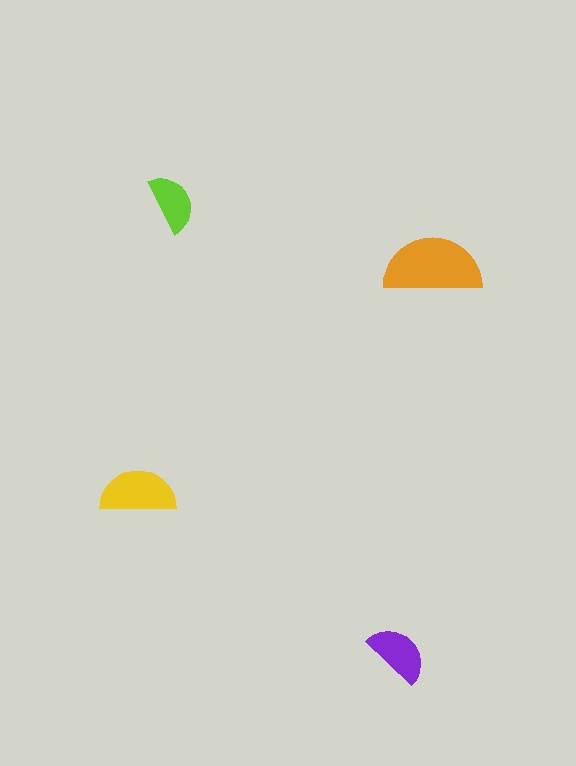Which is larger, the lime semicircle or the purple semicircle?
The purple one.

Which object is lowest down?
The purple semicircle is bottommost.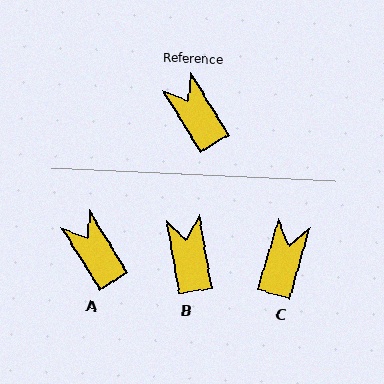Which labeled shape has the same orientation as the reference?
A.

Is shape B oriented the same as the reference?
No, it is off by about 22 degrees.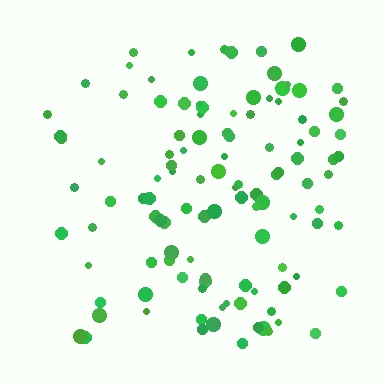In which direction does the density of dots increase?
From left to right, with the right side densest.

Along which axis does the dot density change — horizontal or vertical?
Horizontal.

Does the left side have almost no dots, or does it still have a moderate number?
Still a moderate number, just noticeably fewer than the right.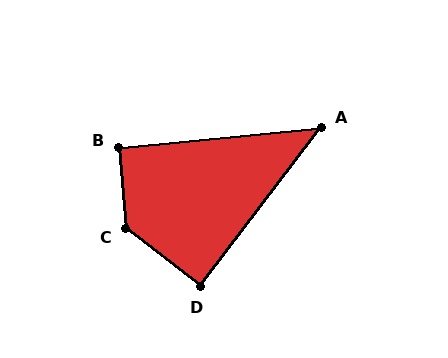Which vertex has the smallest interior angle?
A, at approximately 47 degrees.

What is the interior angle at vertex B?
Approximately 91 degrees (approximately right).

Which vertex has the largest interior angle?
C, at approximately 133 degrees.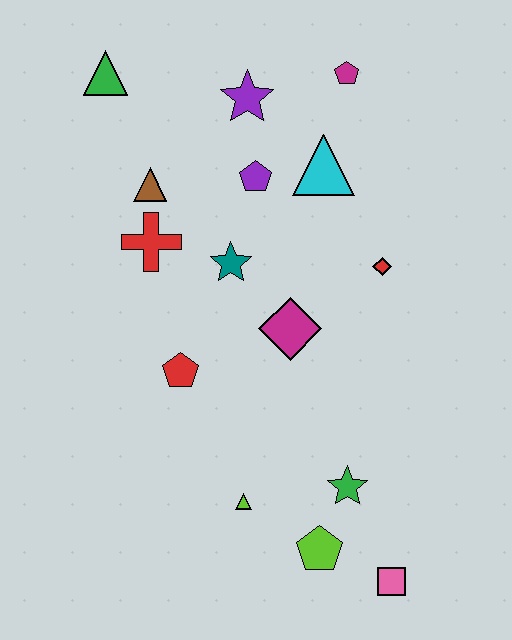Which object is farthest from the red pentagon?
The magenta pentagon is farthest from the red pentagon.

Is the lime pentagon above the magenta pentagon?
No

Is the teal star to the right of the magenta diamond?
No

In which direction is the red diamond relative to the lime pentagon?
The red diamond is above the lime pentagon.